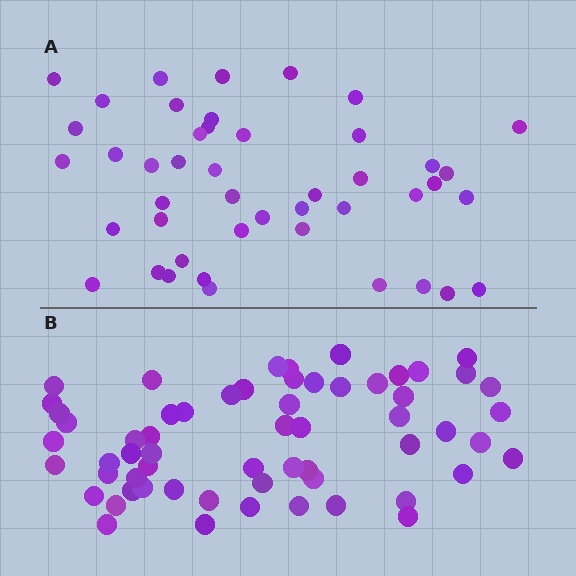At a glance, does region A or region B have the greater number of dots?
Region B (the bottom region) has more dots.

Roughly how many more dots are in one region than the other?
Region B has approximately 15 more dots than region A.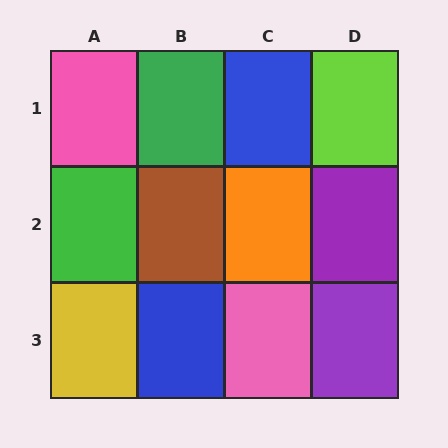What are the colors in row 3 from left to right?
Yellow, blue, pink, purple.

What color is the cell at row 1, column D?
Lime.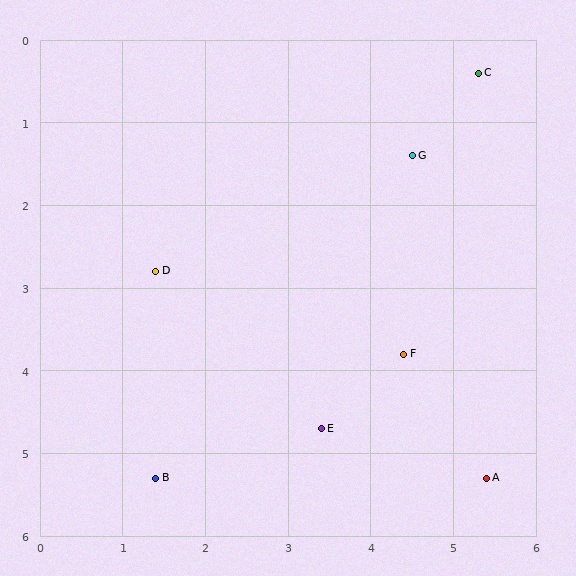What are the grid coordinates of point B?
Point B is at approximately (1.4, 5.3).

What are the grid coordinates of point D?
Point D is at approximately (1.4, 2.8).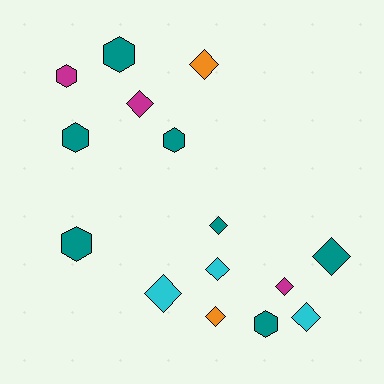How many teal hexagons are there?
There are 5 teal hexagons.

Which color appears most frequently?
Teal, with 7 objects.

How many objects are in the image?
There are 15 objects.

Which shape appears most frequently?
Diamond, with 9 objects.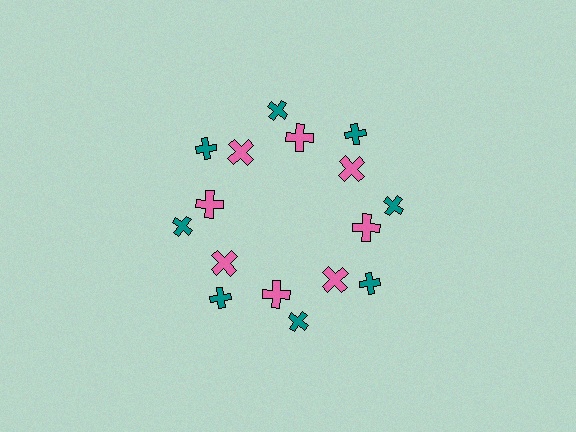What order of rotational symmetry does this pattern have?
This pattern has 8-fold rotational symmetry.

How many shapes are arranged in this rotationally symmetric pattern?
There are 16 shapes, arranged in 8 groups of 2.